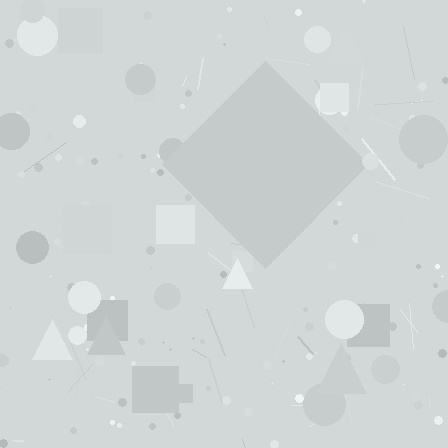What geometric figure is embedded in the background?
A diamond is embedded in the background.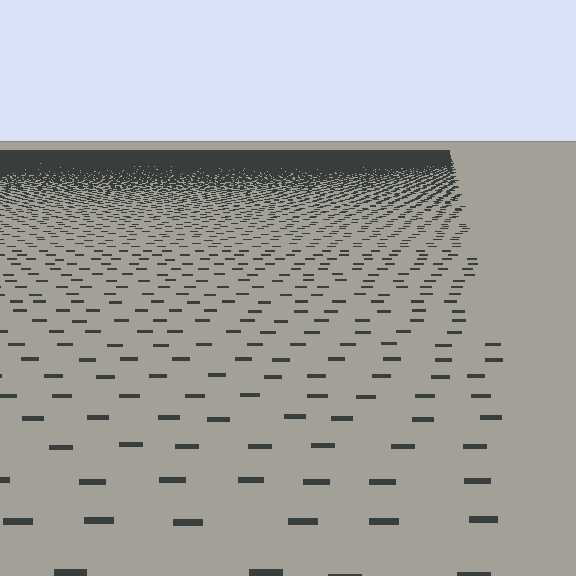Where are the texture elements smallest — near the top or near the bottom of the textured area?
Near the top.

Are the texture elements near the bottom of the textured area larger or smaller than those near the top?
Larger. Near the bottom, elements are closer to the viewer and appear at a bigger on-screen size.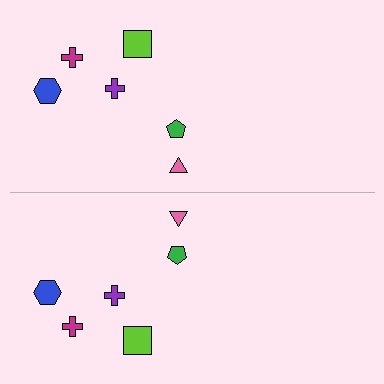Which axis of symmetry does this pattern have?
The pattern has a horizontal axis of symmetry running through the center of the image.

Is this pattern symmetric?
Yes, this pattern has bilateral (reflection) symmetry.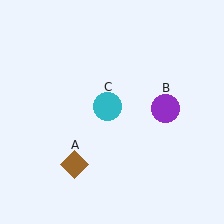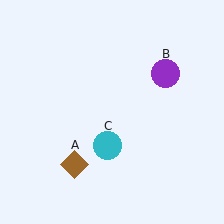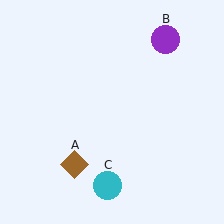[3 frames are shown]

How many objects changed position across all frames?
2 objects changed position: purple circle (object B), cyan circle (object C).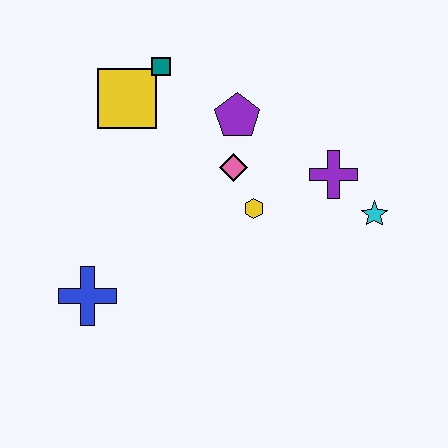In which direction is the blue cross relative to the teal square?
The blue cross is below the teal square.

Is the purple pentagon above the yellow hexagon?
Yes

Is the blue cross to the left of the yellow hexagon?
Yes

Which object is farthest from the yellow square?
The cyan star is farthest from the yellow square.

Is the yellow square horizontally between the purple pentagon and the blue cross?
Yes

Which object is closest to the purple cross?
The cyan star is closest to the purple cross.